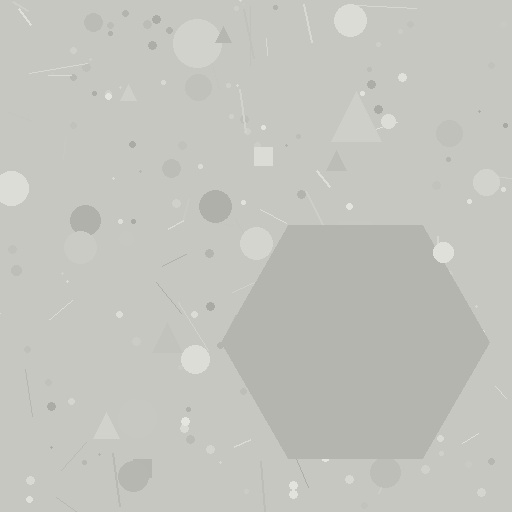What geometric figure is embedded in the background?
A hexagon is embedded in the background.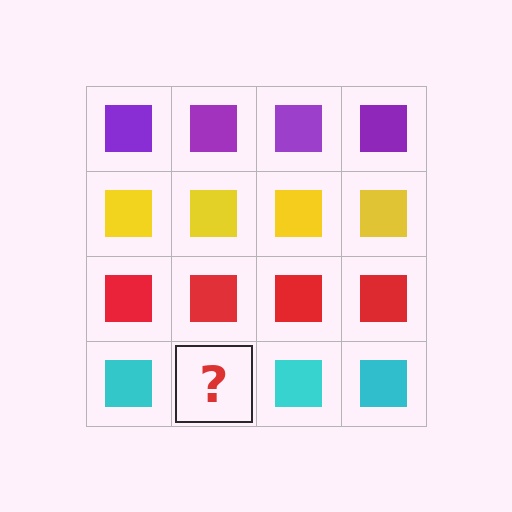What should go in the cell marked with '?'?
The missing cell should contain a cyan square.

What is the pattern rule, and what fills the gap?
The rule is that each row has a consistent color. The gap should be filled with a cyan square.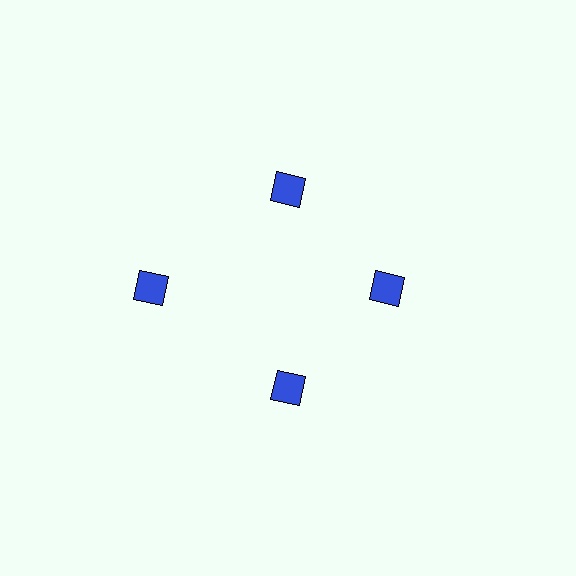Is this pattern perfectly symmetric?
No. The 4 blue diamonds are arranged in a ring, but one element near the 9 o'clock position is pushed outward from the center, breaking the 4-fold rotational symmetry.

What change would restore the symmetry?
The symmetry would be restored by moving it inward, back onto the ring so that all 4 diamonds sit at equal angles and equal distance from the center.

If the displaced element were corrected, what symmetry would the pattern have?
It would have 4-fold rotational symmetry — the pattern would map onto itself every 90 degrees.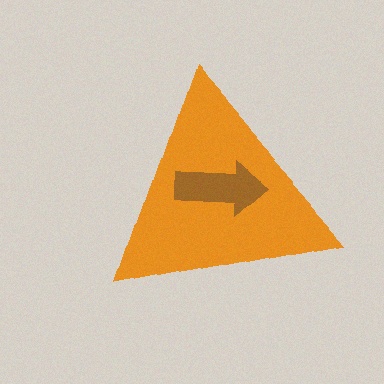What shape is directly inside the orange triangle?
The brown arrow.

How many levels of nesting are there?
2.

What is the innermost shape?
The brown arrow.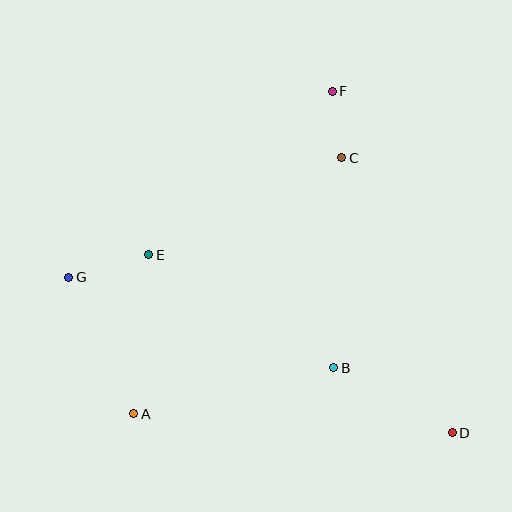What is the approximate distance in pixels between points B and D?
The distance between B and D is approximately 135 pixels.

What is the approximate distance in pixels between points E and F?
The distance between E and F is approximately 246 pixels.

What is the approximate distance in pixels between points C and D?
The distance between C and D is approximately 296 pixels.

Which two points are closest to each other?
Points C and F are closest to each other.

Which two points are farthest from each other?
Points D and G are farthest from each other.